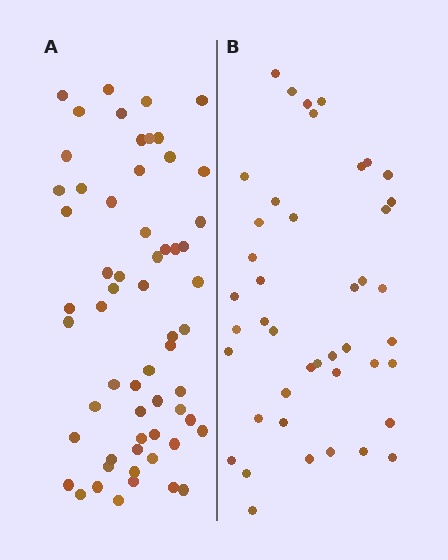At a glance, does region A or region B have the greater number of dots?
Region A (the left region) has more dots.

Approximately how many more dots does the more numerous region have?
Region A has approximately 15 more dots than region B.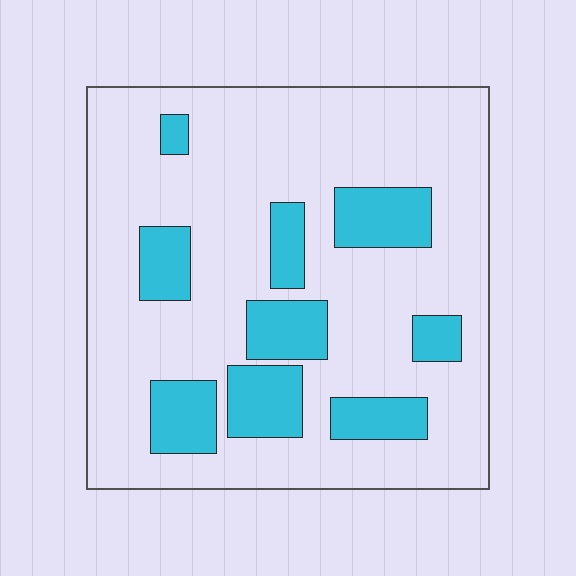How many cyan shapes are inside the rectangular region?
9.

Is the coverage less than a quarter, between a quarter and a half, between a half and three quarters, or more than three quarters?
Less than a quarter.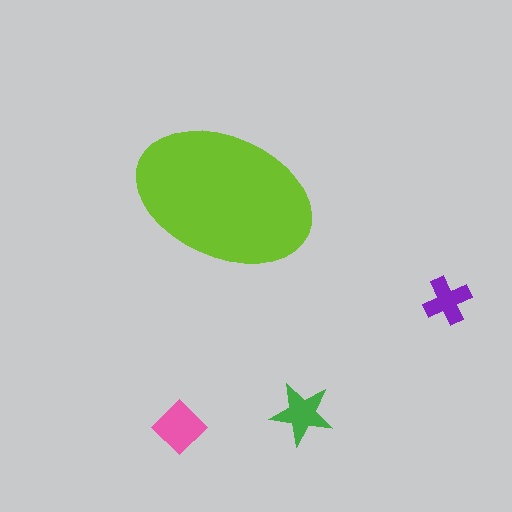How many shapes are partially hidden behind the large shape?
0 shapes are partially hidden.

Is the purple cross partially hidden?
No, the purple cross is fully visible.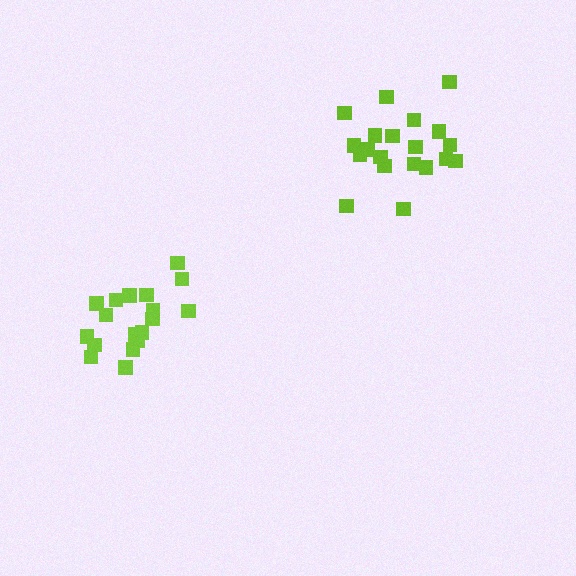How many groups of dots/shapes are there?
There are 2 groups.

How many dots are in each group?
Group 1: 18 dots, Group 2: 20 dots (38 total).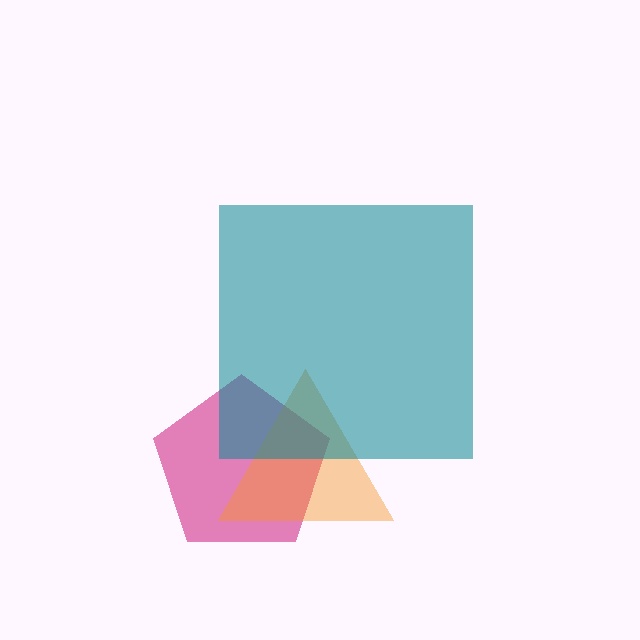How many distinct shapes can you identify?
There are 3 distinct shapes: a magenta pentagon, an orange triangle, a teal square.